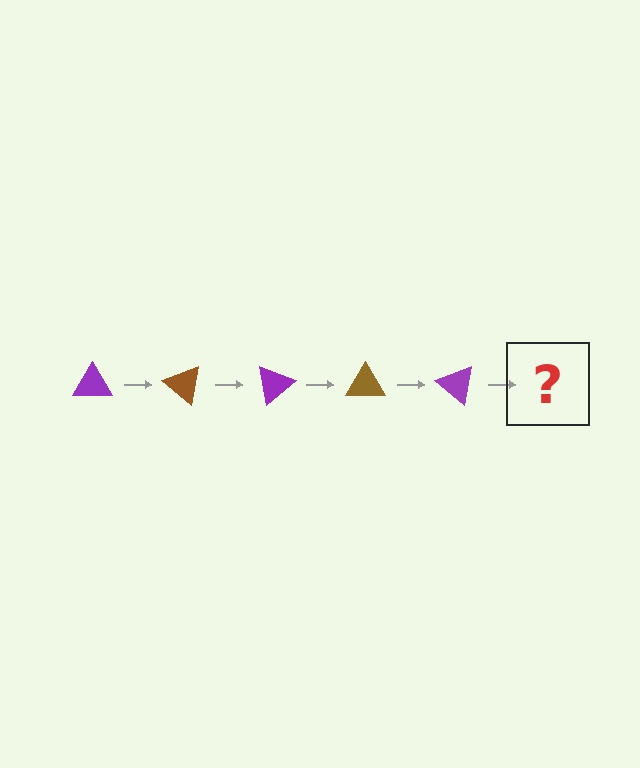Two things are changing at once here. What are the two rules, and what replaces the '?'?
The two rules are that it rotates 40 degrees each step and the color cycles through purple and brown. The '?' should be a brown triangle, rotated 200 degrees from the start.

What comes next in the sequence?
The next element should be a brown triangle, rotated 200 degrees from the start.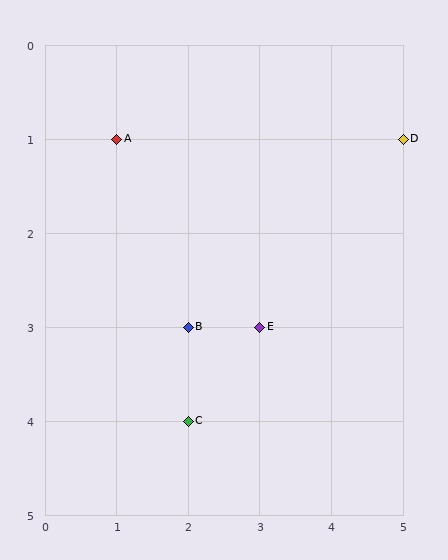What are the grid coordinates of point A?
Point A is at grid coordinates (1, 1).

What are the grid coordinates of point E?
Point E is at grid coordinates (3, 3).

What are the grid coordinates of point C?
Point C is at grid coordinates (2, 4).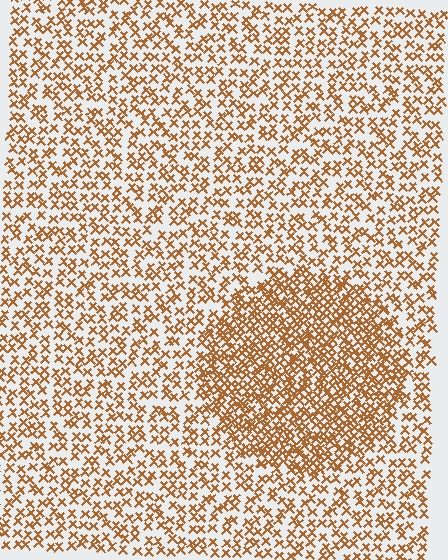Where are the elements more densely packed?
The elements are more densely packed inside the circle boundary.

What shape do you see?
I see a circle.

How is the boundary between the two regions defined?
The boundary is defined by a change in element density (approximately 2.0x ratio). All elements are the same color, size, and shape.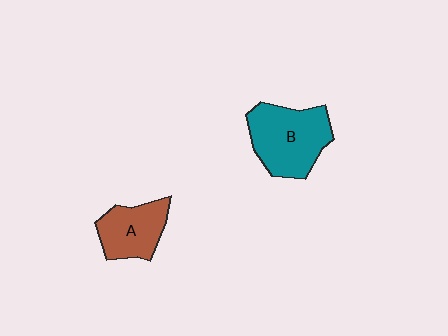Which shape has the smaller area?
Shape A (brown).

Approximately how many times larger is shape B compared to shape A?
Approximately 1.5 times.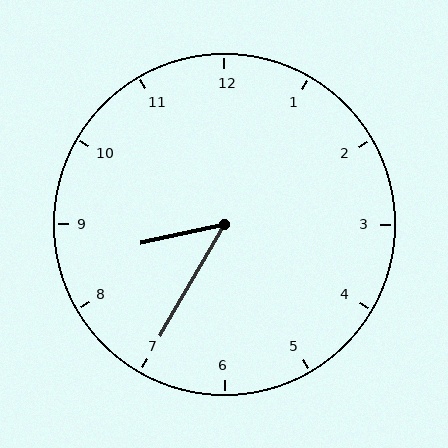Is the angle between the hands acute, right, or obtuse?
It is acute.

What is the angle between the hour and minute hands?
Approximately 48 degrees.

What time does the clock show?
8:35.